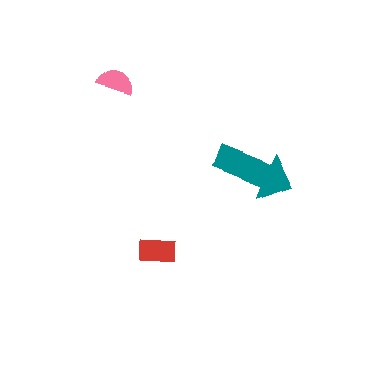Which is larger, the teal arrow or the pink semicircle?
The teal arrow.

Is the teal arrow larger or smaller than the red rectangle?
Larger.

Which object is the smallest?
The pink semicircle.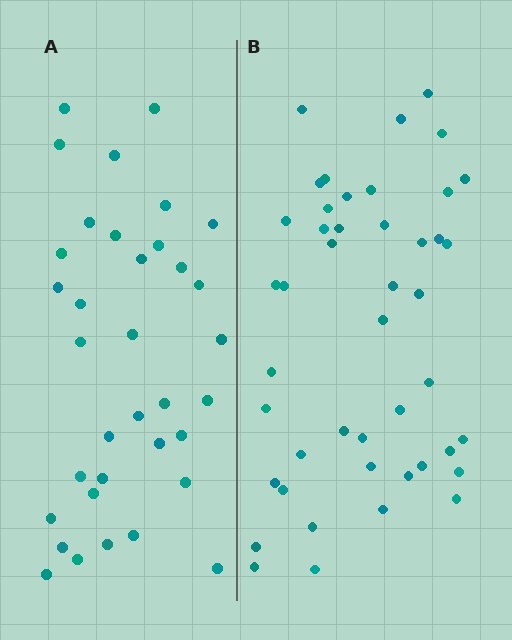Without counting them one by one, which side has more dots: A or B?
Region B (the right region) has more dots.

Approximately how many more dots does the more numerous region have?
Region B has roughly 10 or so more dots than region A.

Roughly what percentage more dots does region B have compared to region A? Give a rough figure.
About 30% more.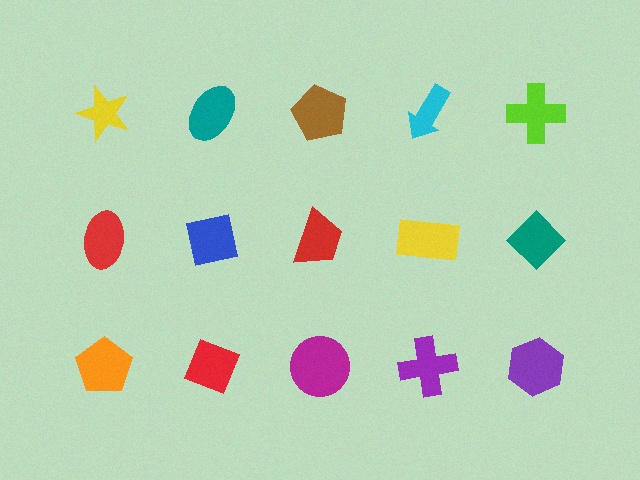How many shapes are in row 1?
5 shapes.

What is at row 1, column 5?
A lime cross.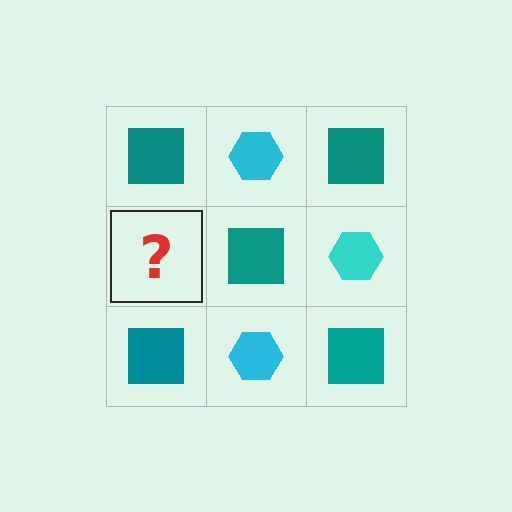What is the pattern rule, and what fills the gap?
The rule is that it alternates teal square and cyan hexagon in a checkerboard pattern. The gap should be filled with a cyan hexagon.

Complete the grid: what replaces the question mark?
The question mark should be replaced with a cyan hexagon.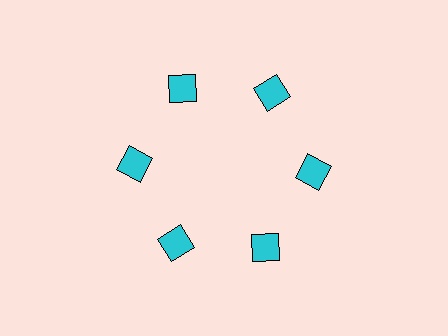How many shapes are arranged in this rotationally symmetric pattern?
There are 6 shapes, arranged in 6 groups of 1.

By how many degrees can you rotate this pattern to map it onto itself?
The pattern maps onto itself every 60 degrees of rotation.